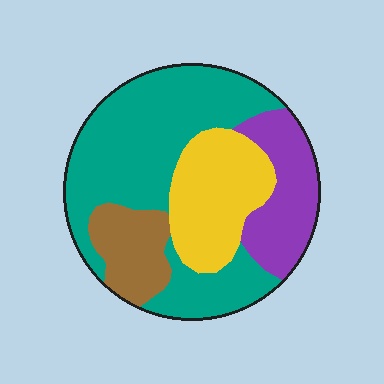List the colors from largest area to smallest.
From largest to smallest: teal, yellow, purple, brown.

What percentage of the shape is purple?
Purple covers around 15% of the shape.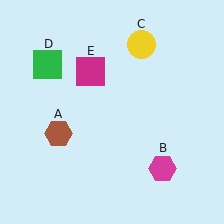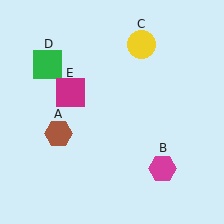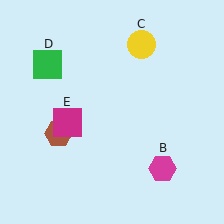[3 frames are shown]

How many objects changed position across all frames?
1 object changed position: magenta square (object E).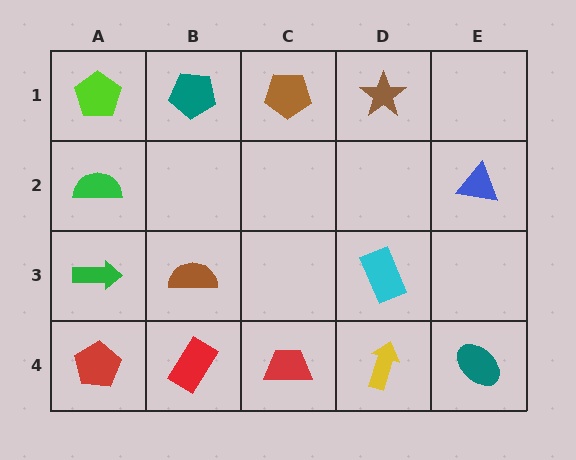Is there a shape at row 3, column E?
No, that cell is empty.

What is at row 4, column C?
A red trapezoid.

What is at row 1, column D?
A brown star.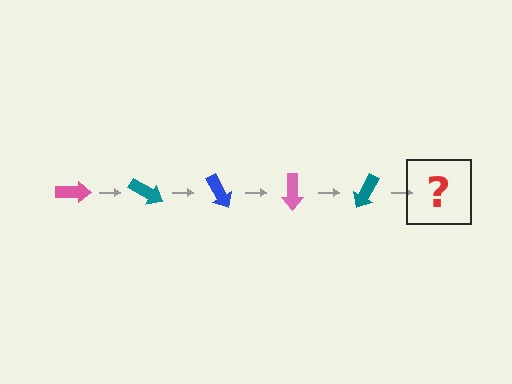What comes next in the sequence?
The next element should be a blue arrow, rotated 150 degrees from the start.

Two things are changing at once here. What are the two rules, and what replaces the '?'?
The two rules are that it rotates 30 degrees each step and the color cycles through pink, teal, and blue. The '?' should be a blue arrow, rotated 150 degrees from the start.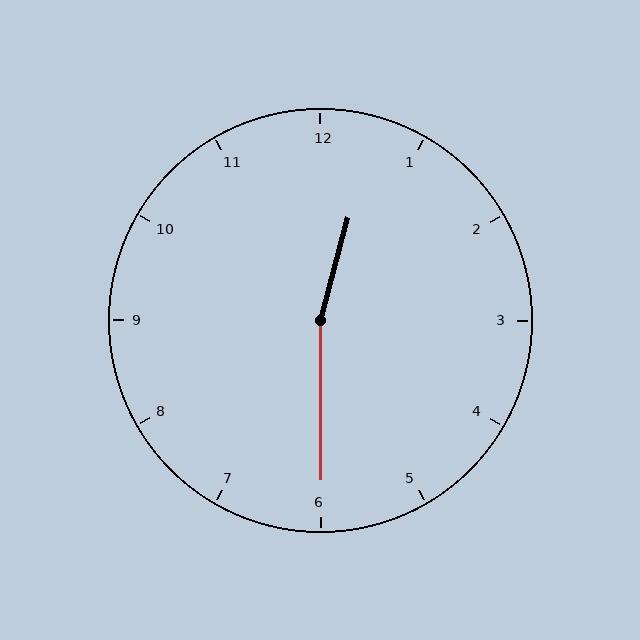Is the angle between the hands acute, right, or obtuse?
It is obtuse.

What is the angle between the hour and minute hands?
Approximately 165 degrees.